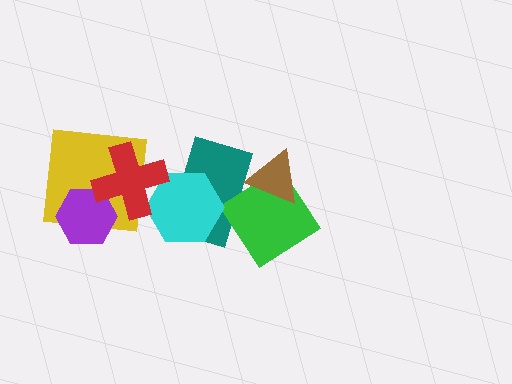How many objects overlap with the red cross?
3 objects overlap with the red cross.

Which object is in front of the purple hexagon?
The red cross is in front of the purple hexagon.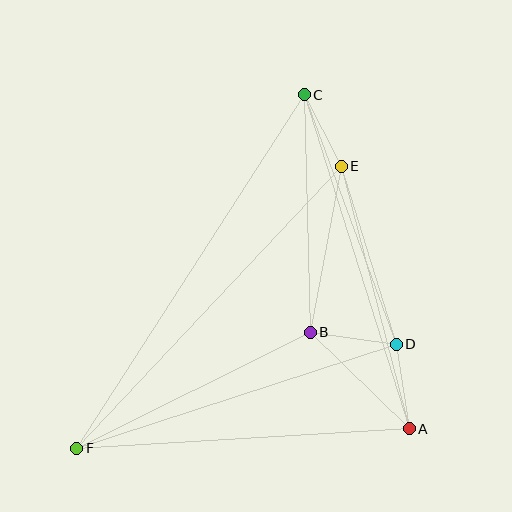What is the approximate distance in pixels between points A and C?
The distance between A and C is approximately 350 pixels.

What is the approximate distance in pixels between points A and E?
The distance between A and E is approximately 271 pixels.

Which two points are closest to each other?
Points C and E are closest to each other.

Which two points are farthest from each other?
Points C and F are farthest from each other.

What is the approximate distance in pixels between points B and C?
The distance between B and C is approximately 237 pixels.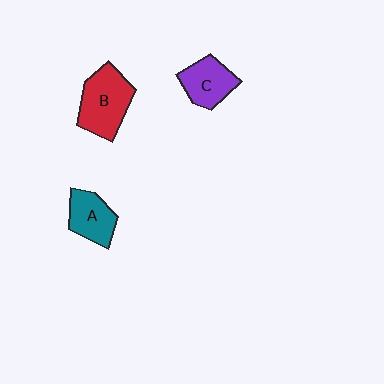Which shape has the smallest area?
Shape A (teal).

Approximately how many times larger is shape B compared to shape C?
Approximately 1.4 times.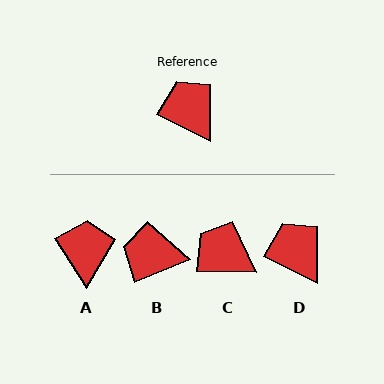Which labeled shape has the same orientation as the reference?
D.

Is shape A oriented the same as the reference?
No, it is off by about 31 degrees.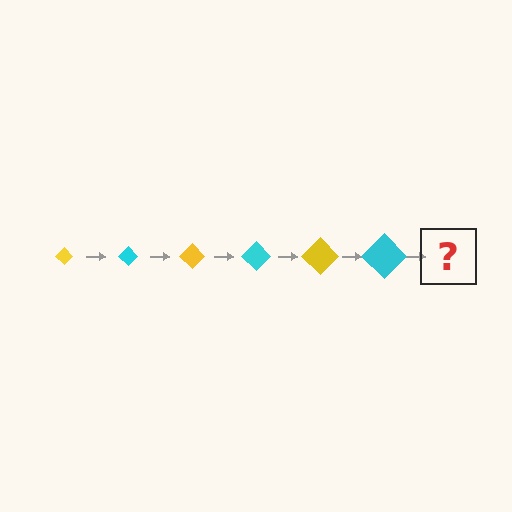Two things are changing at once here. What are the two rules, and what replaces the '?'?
The two rules are that the diamond grows larger each step and the color cycles through yellow and cyan. The '?' should be a yellow diamond, larger than the previous one.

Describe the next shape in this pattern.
It should be a yellow diamond, larger than the previous one.